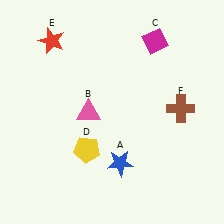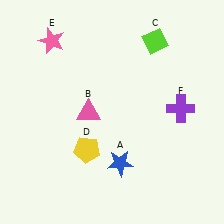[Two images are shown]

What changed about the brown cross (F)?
In Image 1, F is brown. In Image 2, it changed to purple.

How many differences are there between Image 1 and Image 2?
There are 3 differences between the two images.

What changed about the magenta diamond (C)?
In Image 1, C is magenta. In Image 2, it changed to lime.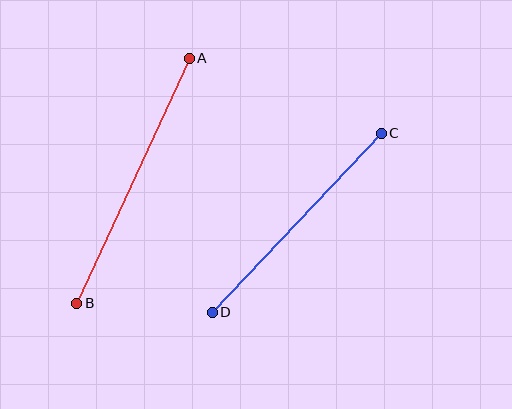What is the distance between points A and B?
The distance is approximately 269 pixels.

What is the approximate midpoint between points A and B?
The midpoint is at approximately (133, 181) pixels.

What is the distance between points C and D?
The distance is approximately 246 pixels.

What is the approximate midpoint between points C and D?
The midpoint is at approximately (297, 223) pixels.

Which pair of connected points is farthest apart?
Points A and B are farthest apart.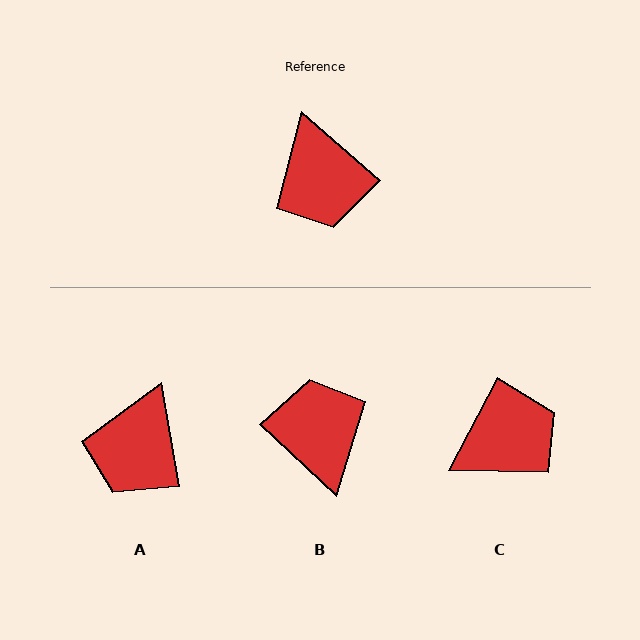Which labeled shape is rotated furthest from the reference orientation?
B, about 177 degrees away.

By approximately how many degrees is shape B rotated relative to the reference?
Approximately 177 degrees counter-clockwise.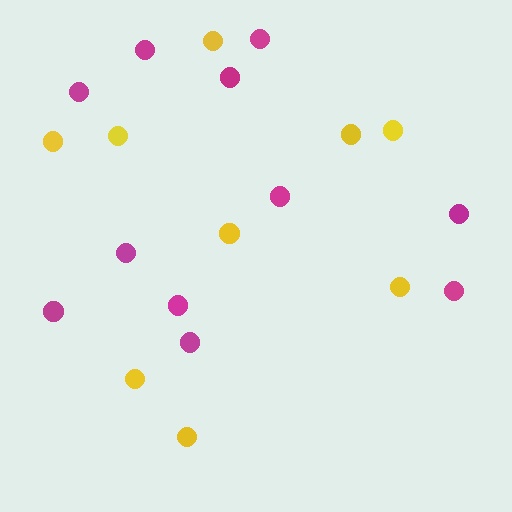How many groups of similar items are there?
There are 2 groups: one group of magenta circles (11) and one group of yellow circles (9).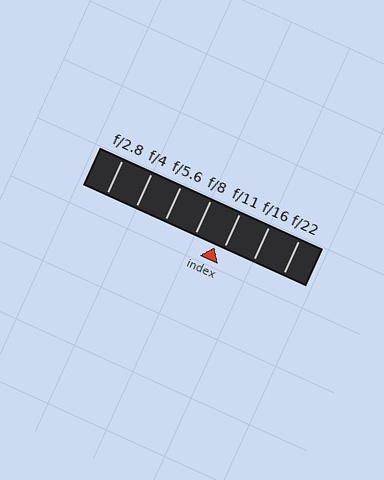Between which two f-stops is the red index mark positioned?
The index mark is between f/8 and f/11.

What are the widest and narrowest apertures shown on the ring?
The widest aperture shown is f/2.8 and the narrowest is f/22.